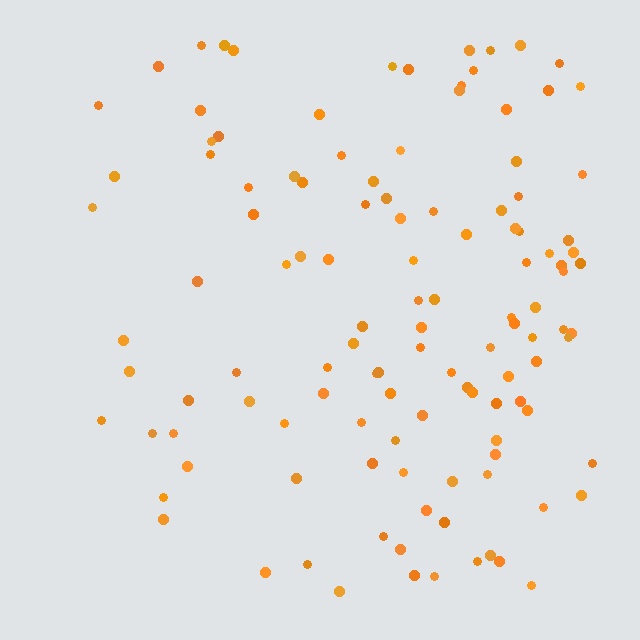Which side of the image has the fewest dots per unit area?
The left.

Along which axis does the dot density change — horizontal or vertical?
Horizontal.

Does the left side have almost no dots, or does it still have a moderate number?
Still a moderate number, just noticeably fewer than the right.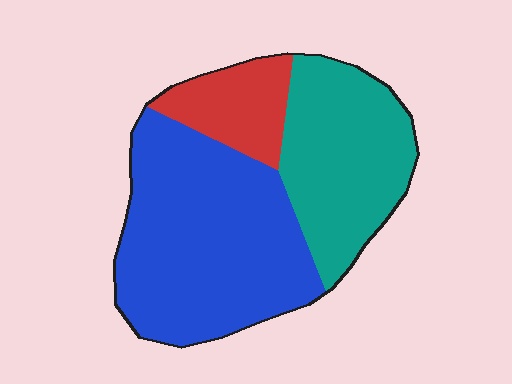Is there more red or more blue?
Blue.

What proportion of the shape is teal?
Teal takes up between a sixth and a third of the shape.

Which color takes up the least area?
Red, at roughly 15%.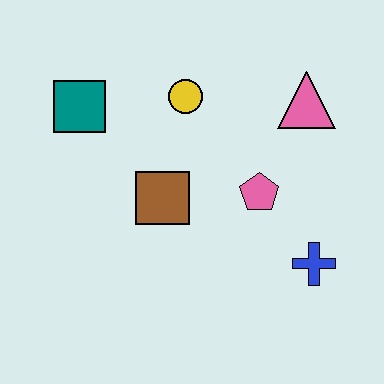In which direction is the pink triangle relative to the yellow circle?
The pink triangle is to the right of the yellow circle.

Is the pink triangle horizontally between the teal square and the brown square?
No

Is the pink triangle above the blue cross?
Yes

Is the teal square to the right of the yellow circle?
No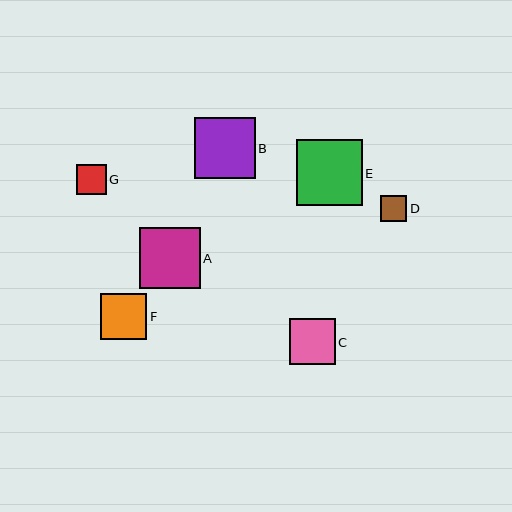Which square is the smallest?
Square D is the smallest with a size of approximately 27 pixels.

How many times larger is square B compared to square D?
Square B is approximately 2.3 times the size of square D.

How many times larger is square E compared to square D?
Square E is approximately 2.5 times the size of square D.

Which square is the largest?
Square E is the largest with a size of approximately 66 pixels.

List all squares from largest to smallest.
From largest to smallest: E, B, A, C, F, G, D.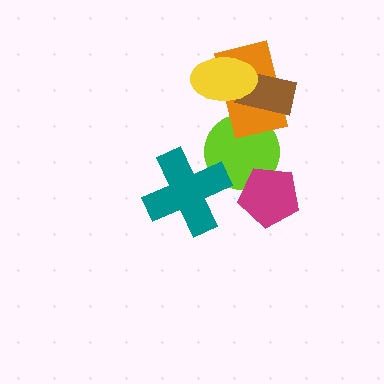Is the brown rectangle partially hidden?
Yes, it is partially covered by another shape.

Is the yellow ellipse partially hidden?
No, no other shape covers it.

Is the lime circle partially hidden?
Yes, it is partially covered by another shape.